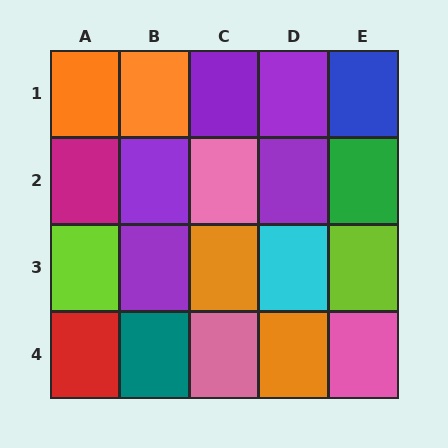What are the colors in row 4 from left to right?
Red, teal, pink, orange, pink.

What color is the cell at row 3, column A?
Lime.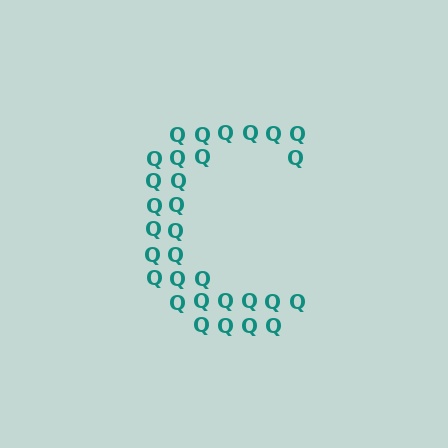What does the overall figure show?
The overall figure shows the letter C.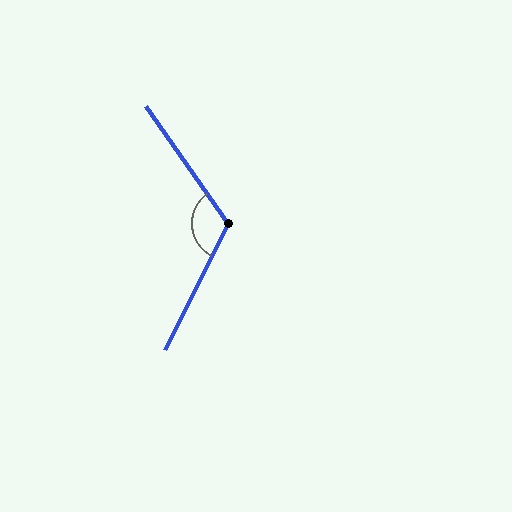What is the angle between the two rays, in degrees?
Approximately 118 degrees.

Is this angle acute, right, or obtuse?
It is obtuse.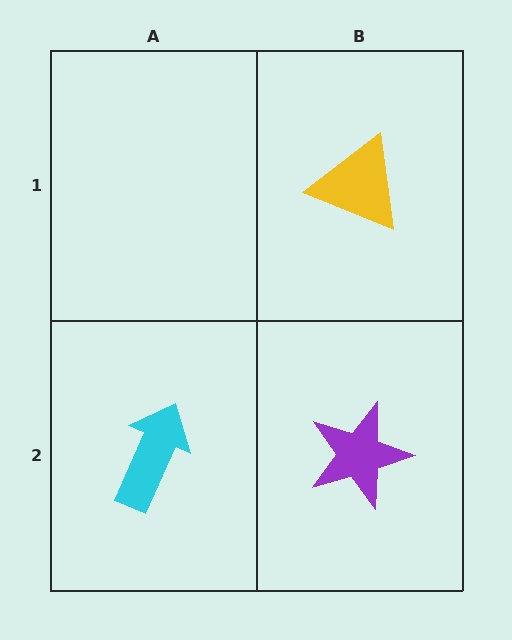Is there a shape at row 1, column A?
No, that cell is empty.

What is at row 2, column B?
A purple star.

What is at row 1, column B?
A yellow triangle.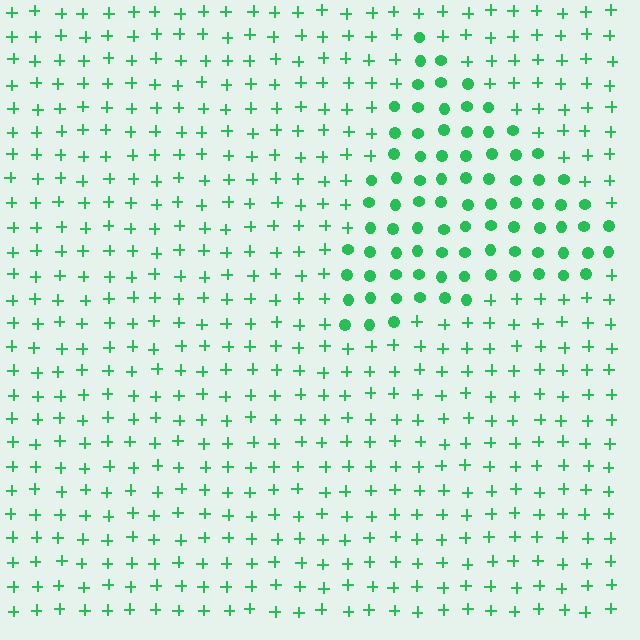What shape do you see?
I see a triangle.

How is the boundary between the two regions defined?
The boundary is defined by a change in element shape: circles inside vs. plus signs outside. All elements share the same color and spacing.